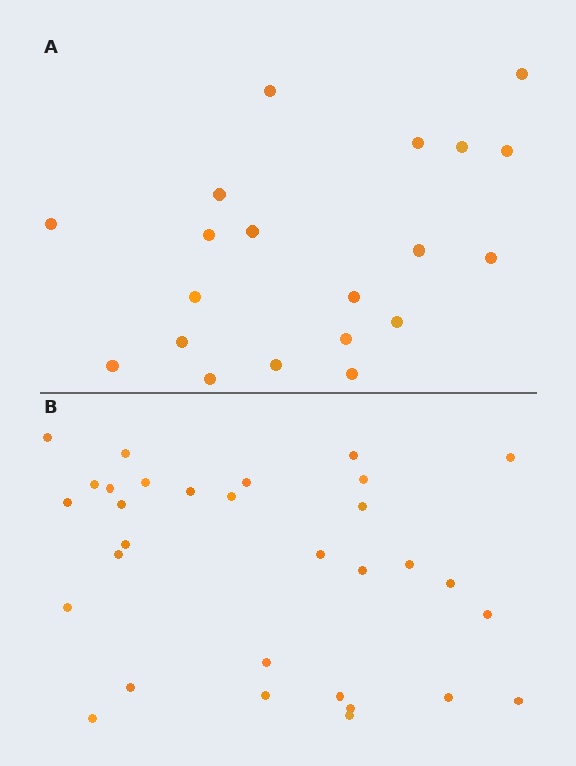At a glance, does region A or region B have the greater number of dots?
Region B (the bottom region) has more dots.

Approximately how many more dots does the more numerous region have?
Region B has roughly 12 or so more dots than region A.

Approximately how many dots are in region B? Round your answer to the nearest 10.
About 30 dots. (The exact count is 31, which rounds to 30.)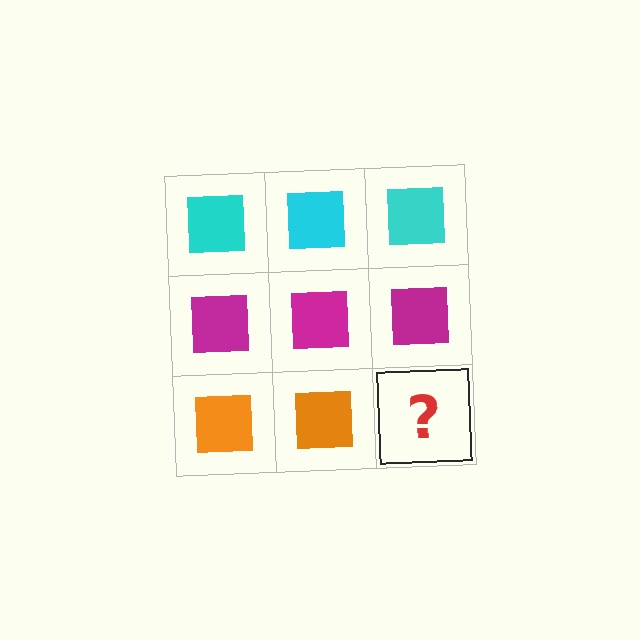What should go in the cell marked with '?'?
The missing cell should contain an orange square.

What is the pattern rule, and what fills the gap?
The rule is that each row has a consistent color. The gap should be filled with an orange square.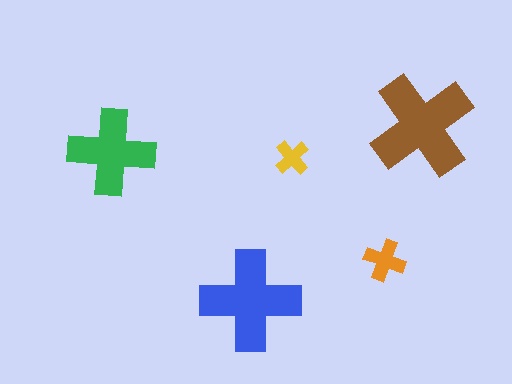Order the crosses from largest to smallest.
the brown one, the blue one, the green one, the orange one, the yellow one.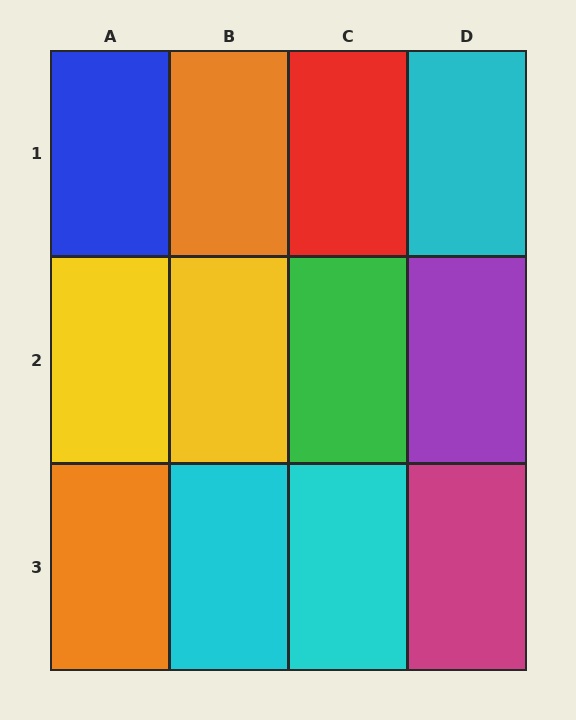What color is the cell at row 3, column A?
Orange.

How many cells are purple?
1 cell is purple.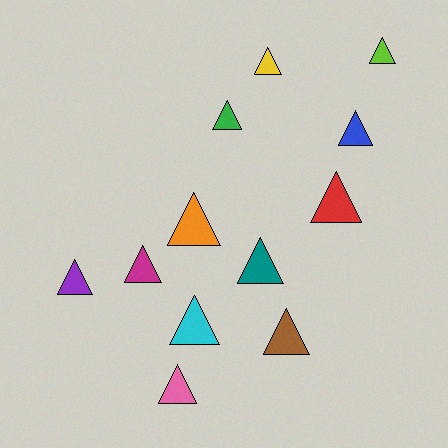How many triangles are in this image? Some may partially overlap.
There are 12 triangles.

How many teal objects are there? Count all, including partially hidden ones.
There is 1 teal object.